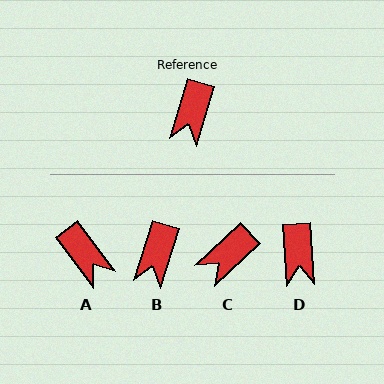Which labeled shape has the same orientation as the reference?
B.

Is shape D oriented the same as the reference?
No, it is off by about 21 degrees.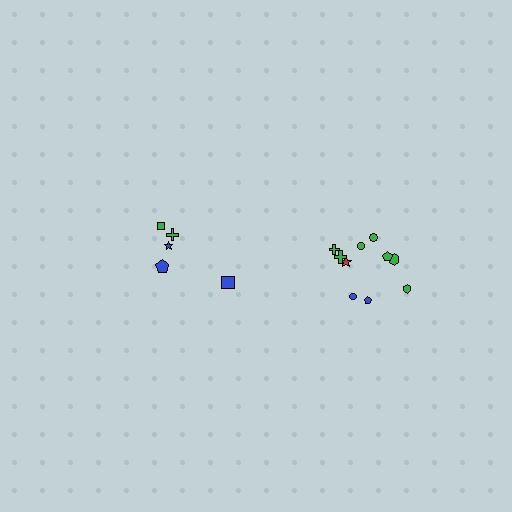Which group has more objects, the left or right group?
The right group.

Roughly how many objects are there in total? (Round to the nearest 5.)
Roughly 15 objects in total.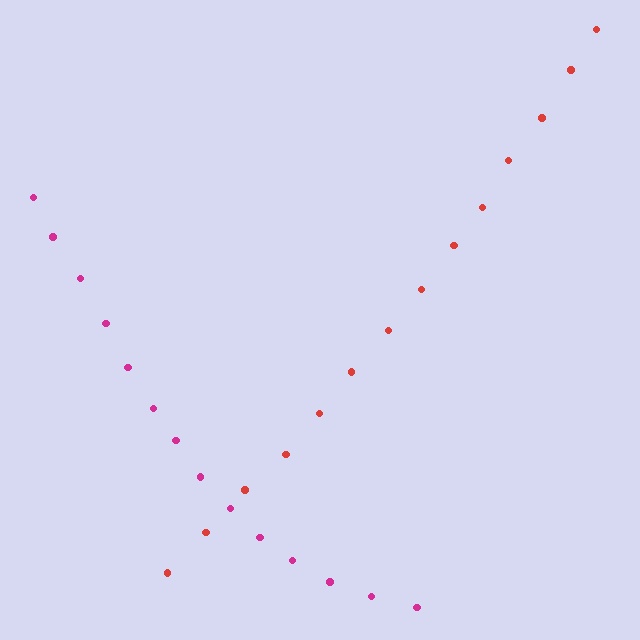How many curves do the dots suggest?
There are 2 distinct paths.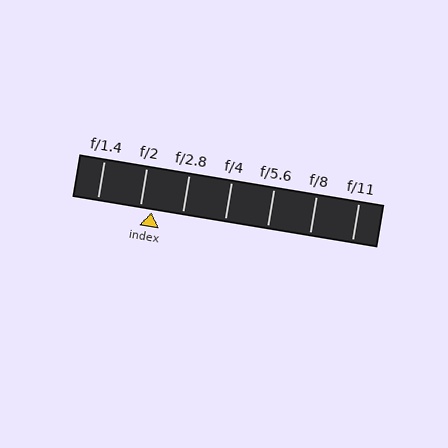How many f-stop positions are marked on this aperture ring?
There are 7 f-stop positions marked.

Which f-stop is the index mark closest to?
The index mark is closest to f/2.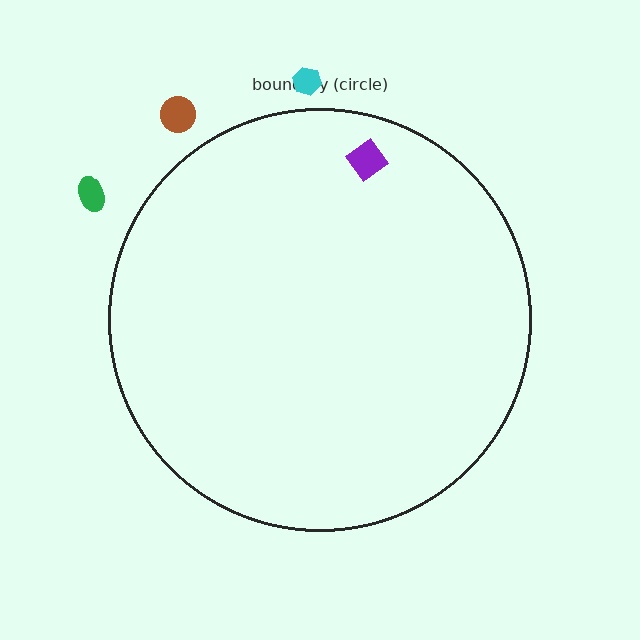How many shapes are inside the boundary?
1 inside, 3 outside.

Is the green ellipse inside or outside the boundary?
Outside.